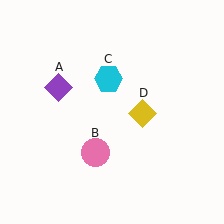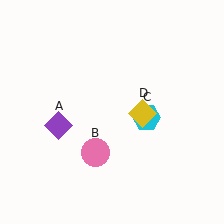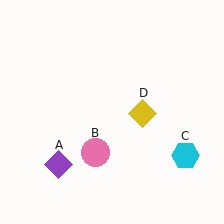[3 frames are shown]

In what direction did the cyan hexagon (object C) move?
The cyan hexagon (object C) moved down and to the right.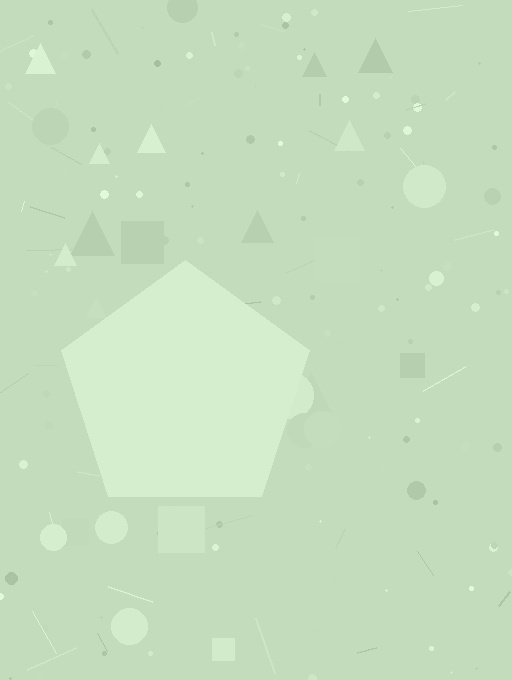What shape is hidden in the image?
A pentagon is hidden in the image.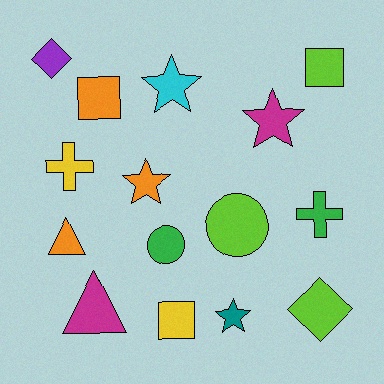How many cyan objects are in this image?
There is 1 cyan object.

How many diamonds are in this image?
There are 2 diamonds.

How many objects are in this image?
There are 15 objects.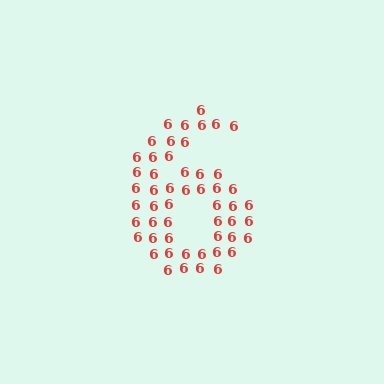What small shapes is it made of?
It is made of small digit 6's.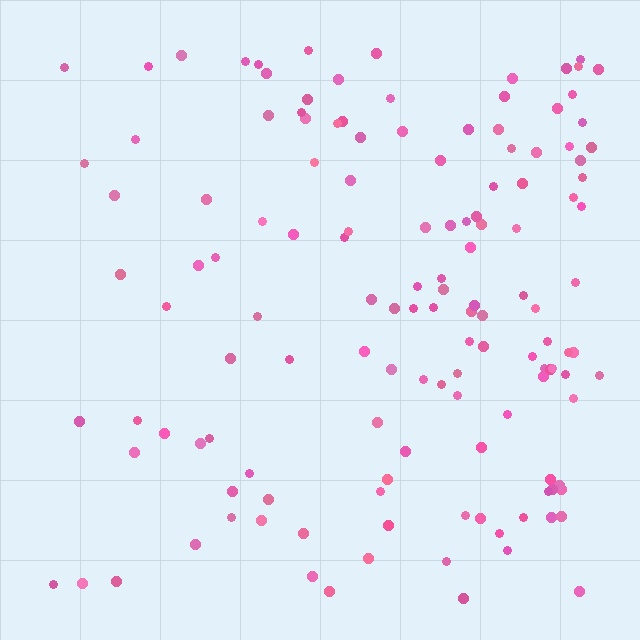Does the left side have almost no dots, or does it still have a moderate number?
Still a moderate number, just noticeably fewer than the right.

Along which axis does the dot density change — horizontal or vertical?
Horizontal.